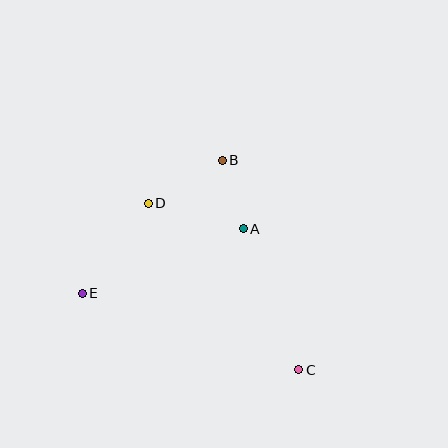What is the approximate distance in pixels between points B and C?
The distance between B and C is approximately 223 pixels.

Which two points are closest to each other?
Points A and B are closest to each other.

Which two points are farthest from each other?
Points C and E are farthest from each other.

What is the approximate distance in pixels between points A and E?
The distance between A and E is approximately 174 pixels.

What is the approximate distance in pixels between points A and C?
The distance between A and C is approximately 152 pixels.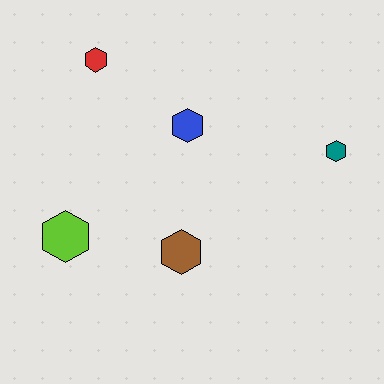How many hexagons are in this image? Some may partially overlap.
There are 5 hexagons.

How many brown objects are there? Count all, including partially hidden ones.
There is 1 brown object.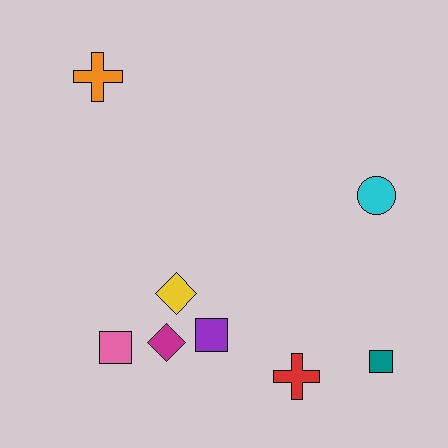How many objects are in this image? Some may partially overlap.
There are 8 objects.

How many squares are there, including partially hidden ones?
There are 3 squares.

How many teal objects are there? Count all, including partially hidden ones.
There is 1 teal object.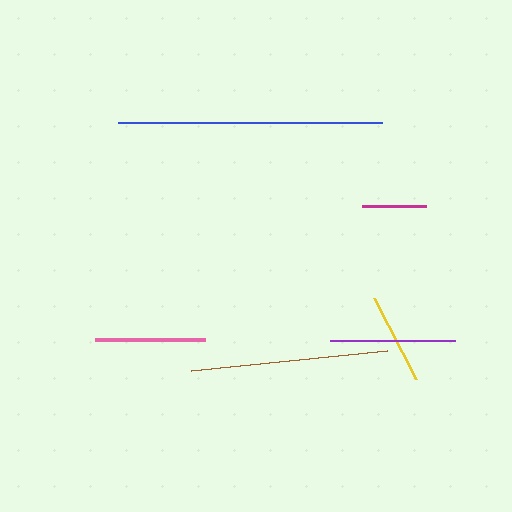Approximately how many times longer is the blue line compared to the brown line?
The blue line is approximately 1.3 times the length of the brown line.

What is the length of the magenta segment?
The magenta segment is approximately 64 pixels long.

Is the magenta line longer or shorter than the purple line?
The purple line is longer than the magenta line.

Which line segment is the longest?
The blue line is the longest at approximately 265 pixels.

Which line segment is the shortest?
The magenta line is the shortest at approximately 64 pixels.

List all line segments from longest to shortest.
From longest to shortest: blue, brown, purple, pink, yellow, magenta.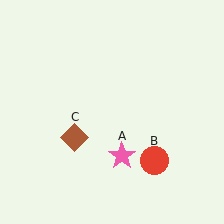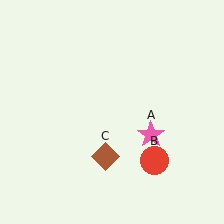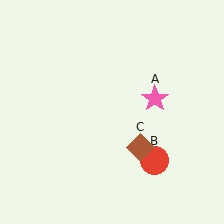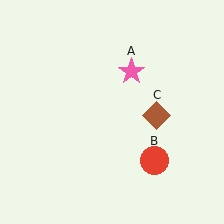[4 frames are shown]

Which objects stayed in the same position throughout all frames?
Red circle (object B) remained stationary.